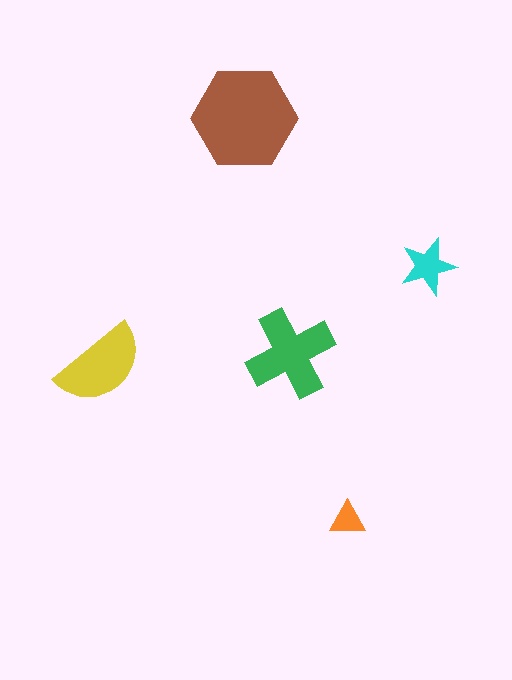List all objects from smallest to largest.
The orange triangle, the cyan star, the yellow semicircle, the green cross, the brown hexagon.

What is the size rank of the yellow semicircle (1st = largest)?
3rd.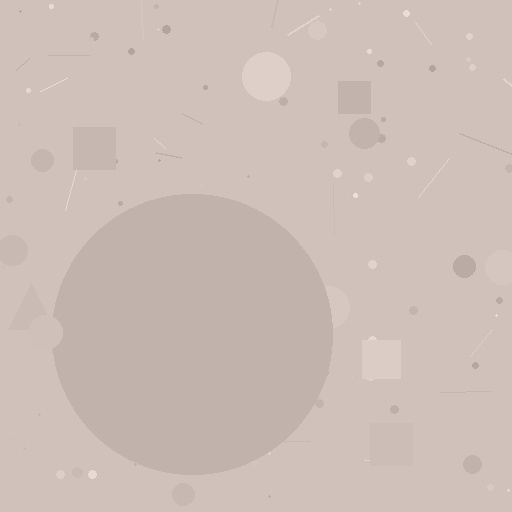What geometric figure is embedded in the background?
A circle is embedded in the background.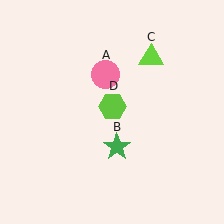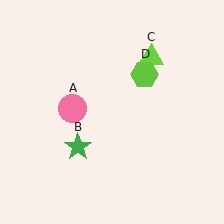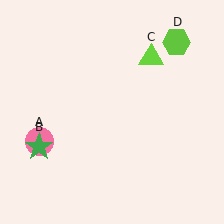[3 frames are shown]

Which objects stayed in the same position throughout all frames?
Lime triangle (object C) remained stationary.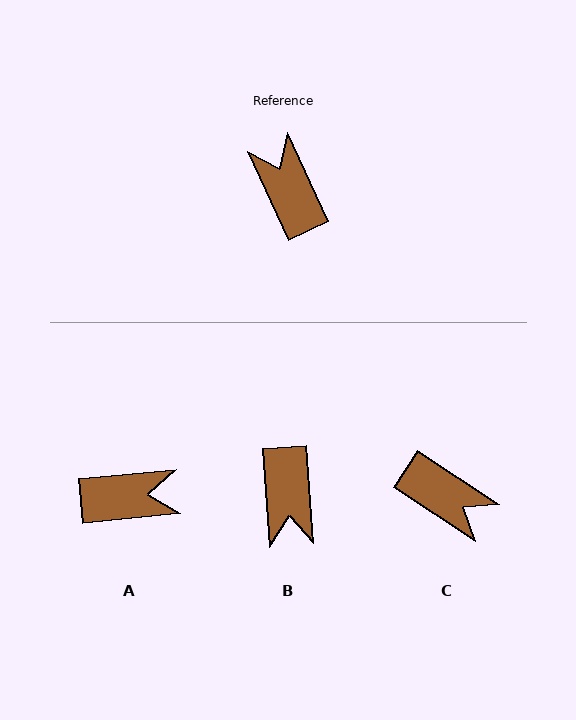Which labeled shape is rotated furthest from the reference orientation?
B, about 159 degrees away.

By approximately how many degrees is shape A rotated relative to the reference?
Approximately 109 degrees clockwise.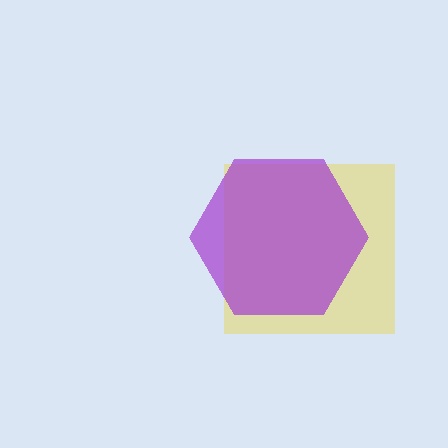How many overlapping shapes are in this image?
There are 2 overlapping shapes in the image.